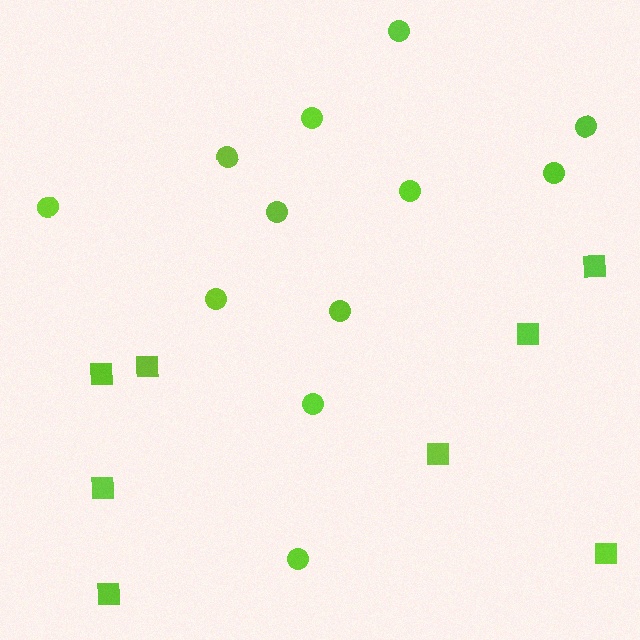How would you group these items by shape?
There are 2 groups: one group of circles (12) and one group of squares (8).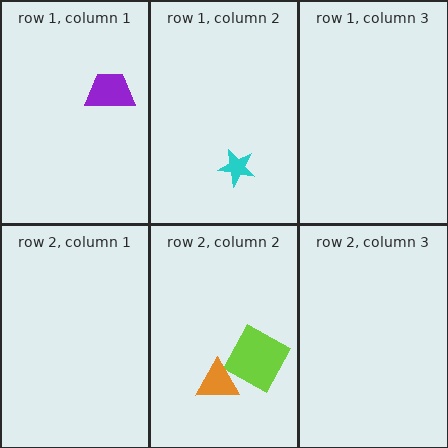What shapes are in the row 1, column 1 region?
The purple trapezoid.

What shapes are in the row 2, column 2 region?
The lime square, the orange triangle.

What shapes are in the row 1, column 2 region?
The cyan star.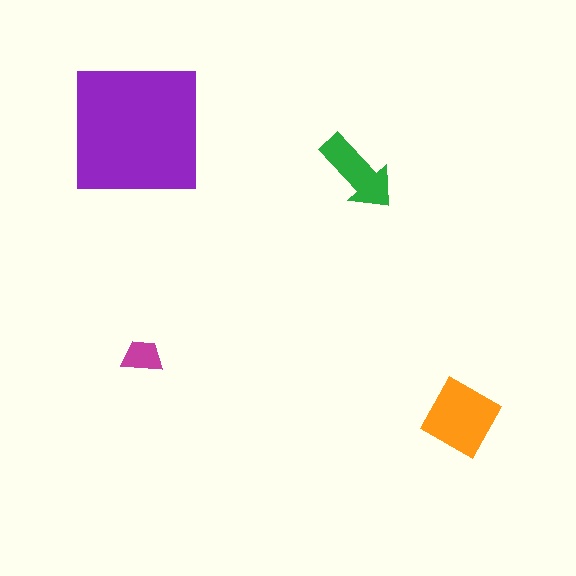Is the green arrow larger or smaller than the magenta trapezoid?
Larger.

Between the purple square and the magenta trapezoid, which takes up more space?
The purple square.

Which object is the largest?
The purple square.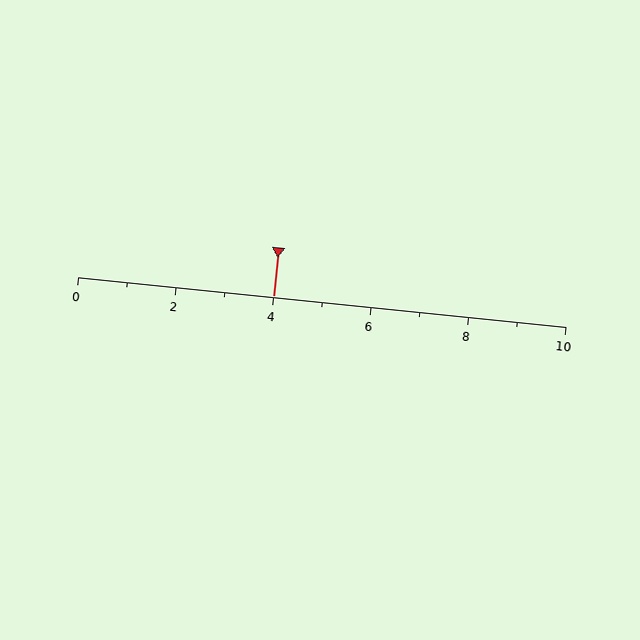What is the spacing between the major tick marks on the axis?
The major ticks are spaced 2 apart.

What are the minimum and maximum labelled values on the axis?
The axis runs from 0 to 10.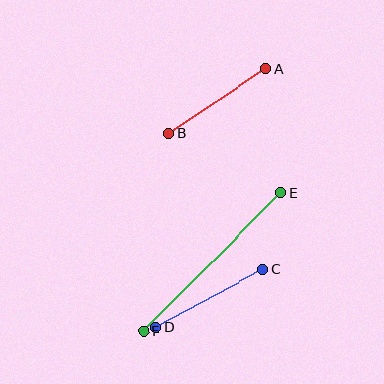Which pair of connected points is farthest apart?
Points E and F are farthest apart.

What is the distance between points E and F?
The distance is approximately 195 pixels.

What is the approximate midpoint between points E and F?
The midpoint is at approximately (212, 262) pixels.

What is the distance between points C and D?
The distance is approximately 121 pixels.